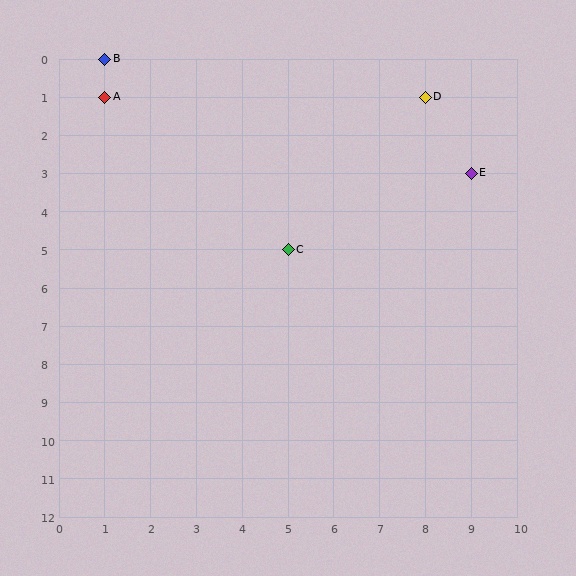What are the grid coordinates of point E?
Point E is at grid coordinates (9, 3).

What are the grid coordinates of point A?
Point A is at grid coordinates (1, 1).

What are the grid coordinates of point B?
Point B is at grid coordinates (1, 0).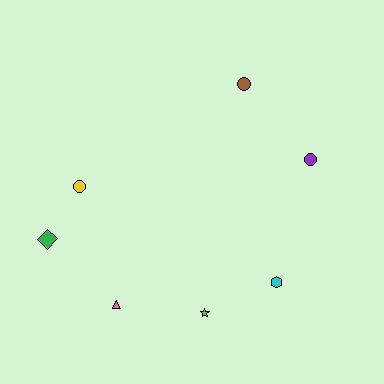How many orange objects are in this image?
There are no orange objects.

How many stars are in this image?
There is 1 star.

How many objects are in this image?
There are 7 objects.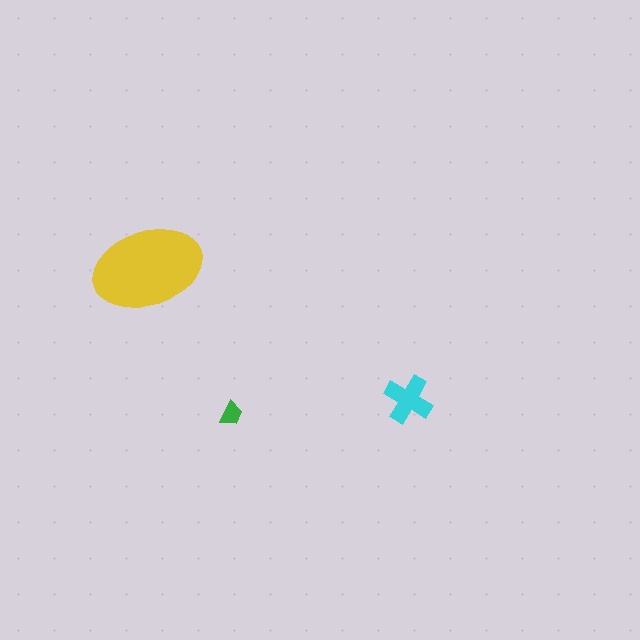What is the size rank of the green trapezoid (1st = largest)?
3rd.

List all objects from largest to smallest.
The yellow ellipse, the cyan cross, the green trapezoid.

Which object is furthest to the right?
The cyan cross is rightmost.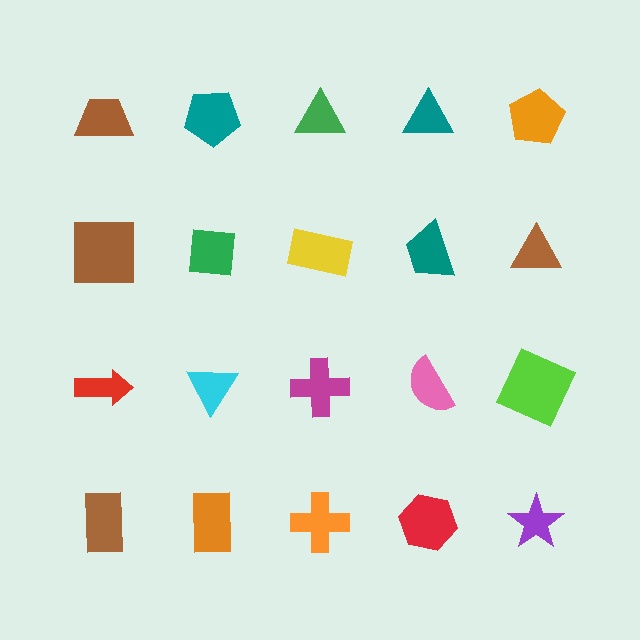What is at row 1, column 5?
An orange pentagon.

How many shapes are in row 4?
5 shapes.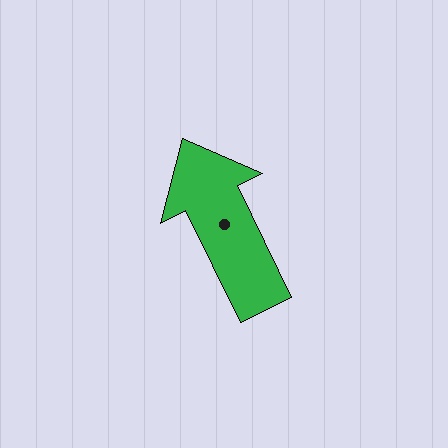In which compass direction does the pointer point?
Northwest.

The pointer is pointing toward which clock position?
Roughly 11 o'clock.